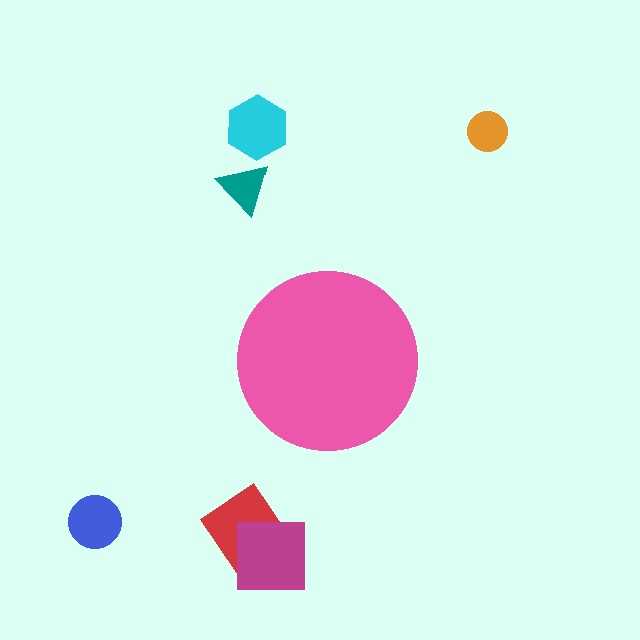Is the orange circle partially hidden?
No, the orange circle is fully visible.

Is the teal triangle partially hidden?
No, the teal triangle is fully visible.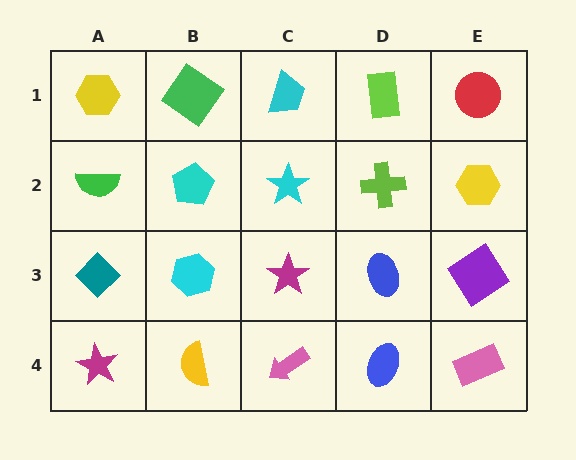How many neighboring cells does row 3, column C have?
4.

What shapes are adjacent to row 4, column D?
A blue ellipse (row 3, column D), a pink arrow (row 4, column C), a pink rectangle (row 4, column E).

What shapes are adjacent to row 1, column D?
A lime cross (row 2, column D), a cyan trapezoid (row 1, column C), a red circle (row 1, column E).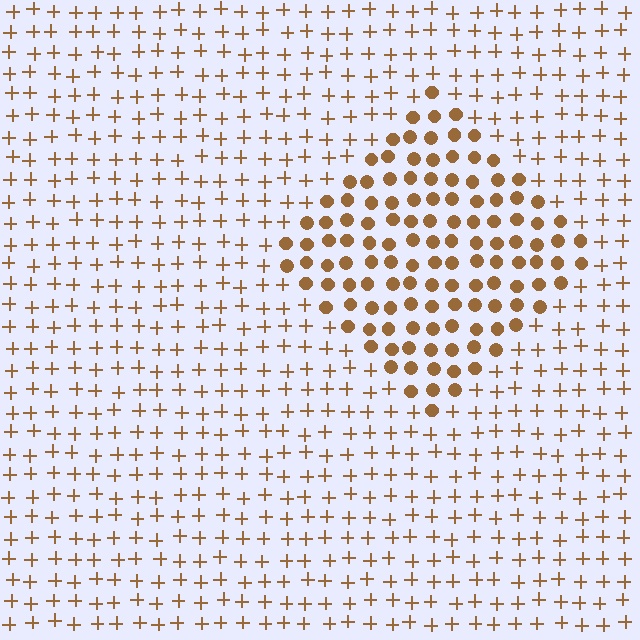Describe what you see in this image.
The image is filled with small brown elements arranged in a uniform grid. A diamond-shaped region contains circles, while the surrounding area contains plus signs. The boundary is defined purely by the change in element shape.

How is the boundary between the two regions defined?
The boundary is defined by a change in element shape: circles inside vs. plus signs outside. All elements share the same color and spacing.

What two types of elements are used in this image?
The image uses circles inside the diamond region and plus signs outside it.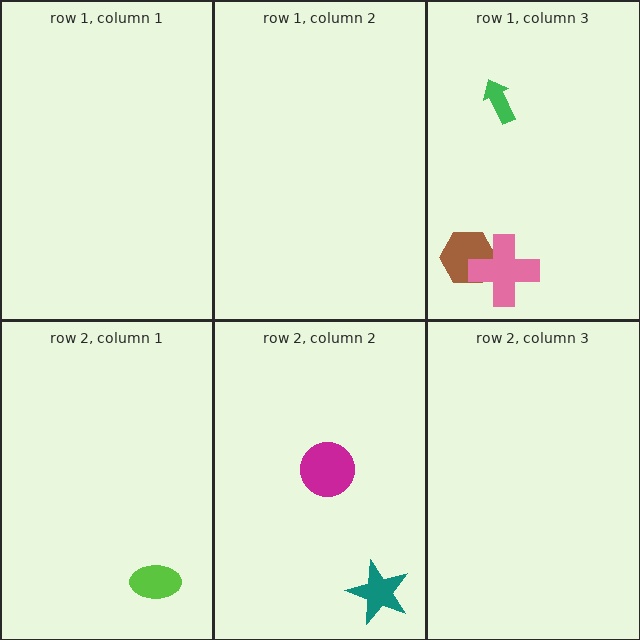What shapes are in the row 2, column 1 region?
The lime ellipse.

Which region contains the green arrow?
The row 1, column 3 region.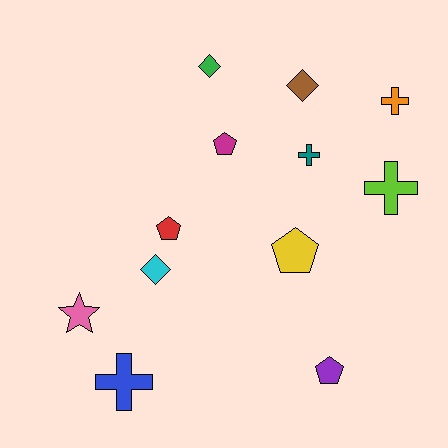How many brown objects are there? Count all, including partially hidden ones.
There is 1 brown object.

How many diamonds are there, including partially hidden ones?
There are 3 diamonds.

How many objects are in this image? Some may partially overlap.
There are 12 objects.